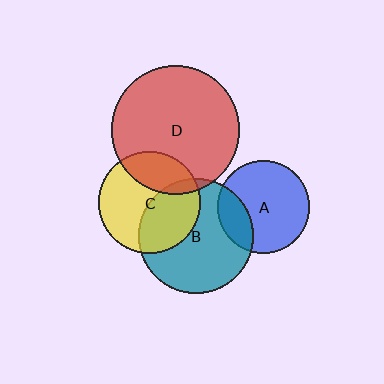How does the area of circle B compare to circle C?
Approximately 1.3 times.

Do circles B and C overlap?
Yes.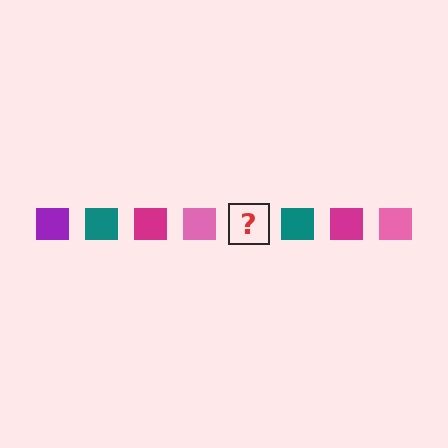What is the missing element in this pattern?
The missing element is a purple square.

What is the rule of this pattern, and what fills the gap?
The rule is that the pattern cycles through purple, teal, magenta, pink squares. The gap should be filled with a purple square.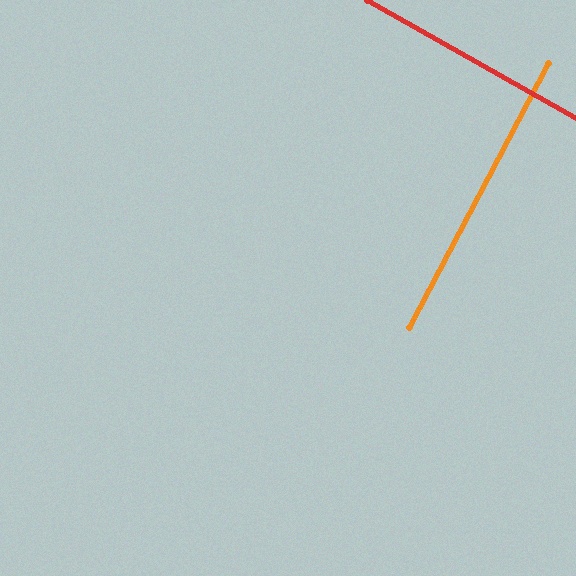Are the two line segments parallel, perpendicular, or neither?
Perpendicular — they meet at approximately 88°.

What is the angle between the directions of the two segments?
Approximately 88 degrees.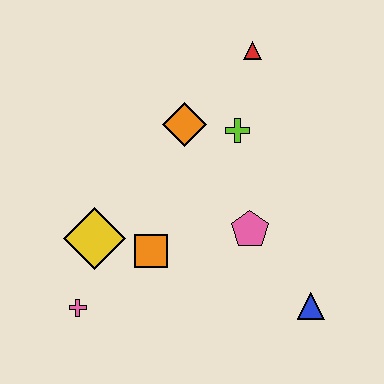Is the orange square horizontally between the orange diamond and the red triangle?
No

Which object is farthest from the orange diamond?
The blue triangle is farthest from the orange diamond.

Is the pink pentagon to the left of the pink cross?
No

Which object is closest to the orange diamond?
The lime cross is closest to the orange diamond.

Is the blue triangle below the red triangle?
Yes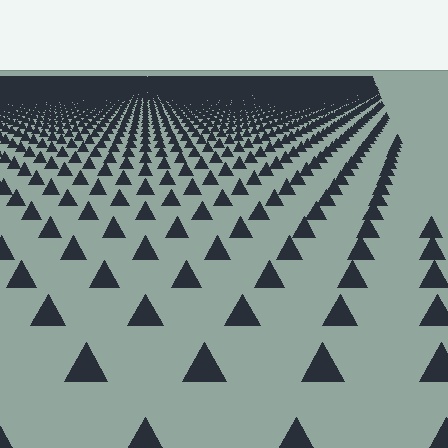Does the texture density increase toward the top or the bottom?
Density increases toward the top.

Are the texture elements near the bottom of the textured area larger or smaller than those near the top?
Larger. Near the bottom, elements are closer to the viewer and appear at a bigger on-screen size.